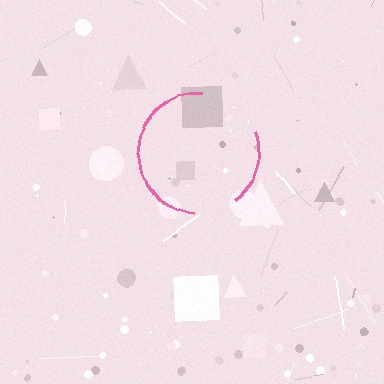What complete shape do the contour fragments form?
The contour fragments form a circle.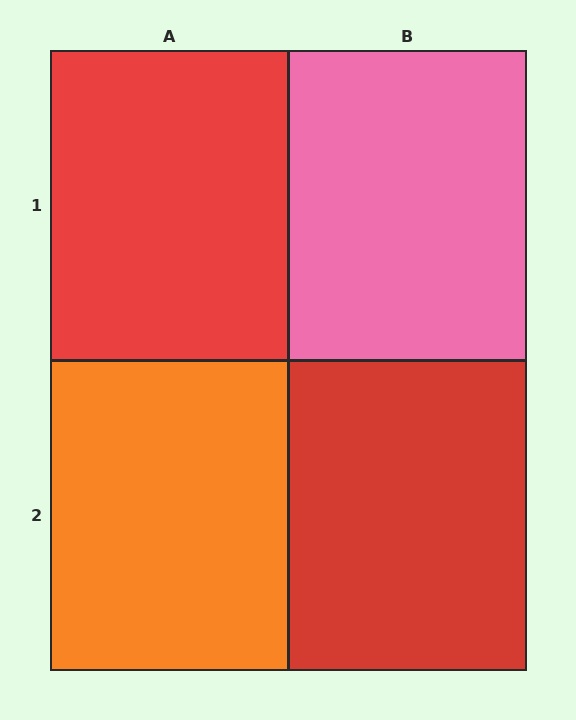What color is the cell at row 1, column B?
Pink.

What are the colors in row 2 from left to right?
Orange, red.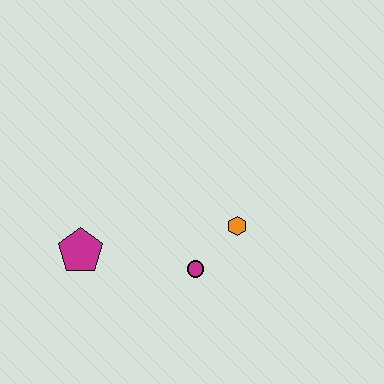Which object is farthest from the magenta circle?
The magenta pentagon is farthest from the magenta circle.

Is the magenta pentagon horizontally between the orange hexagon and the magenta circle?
No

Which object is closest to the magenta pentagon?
The magenta circle is closest to the magenta pentagon.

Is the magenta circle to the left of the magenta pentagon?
No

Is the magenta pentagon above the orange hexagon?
No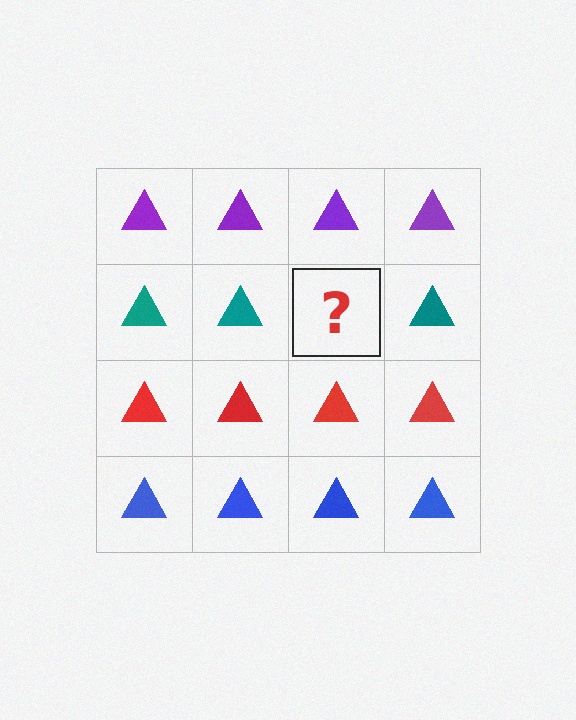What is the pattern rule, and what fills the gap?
The rule is that each row has a consistent color. The gap should be filled with a teal triangle.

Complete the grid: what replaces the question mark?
The question mark should be replaced with a teal triangle.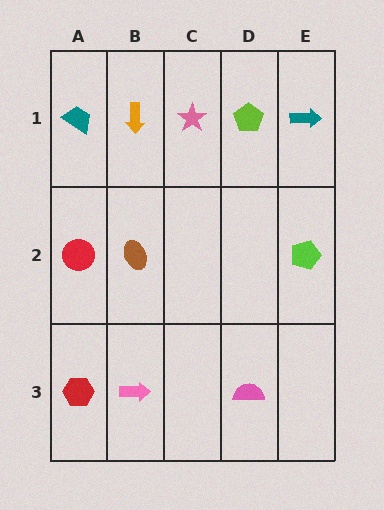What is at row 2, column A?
A red circle.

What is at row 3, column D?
A pink semicircle.